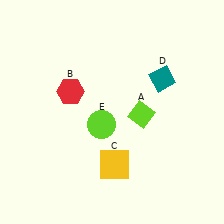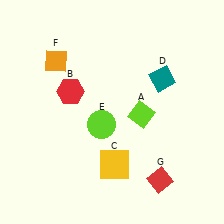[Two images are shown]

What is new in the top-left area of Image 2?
An orange diamond (F) was added in the top-left area of Image 2.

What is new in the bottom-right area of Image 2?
A red diamond (G) was added in the bottom-right area of Image 2.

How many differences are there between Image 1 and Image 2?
There are 2 differences between the two images.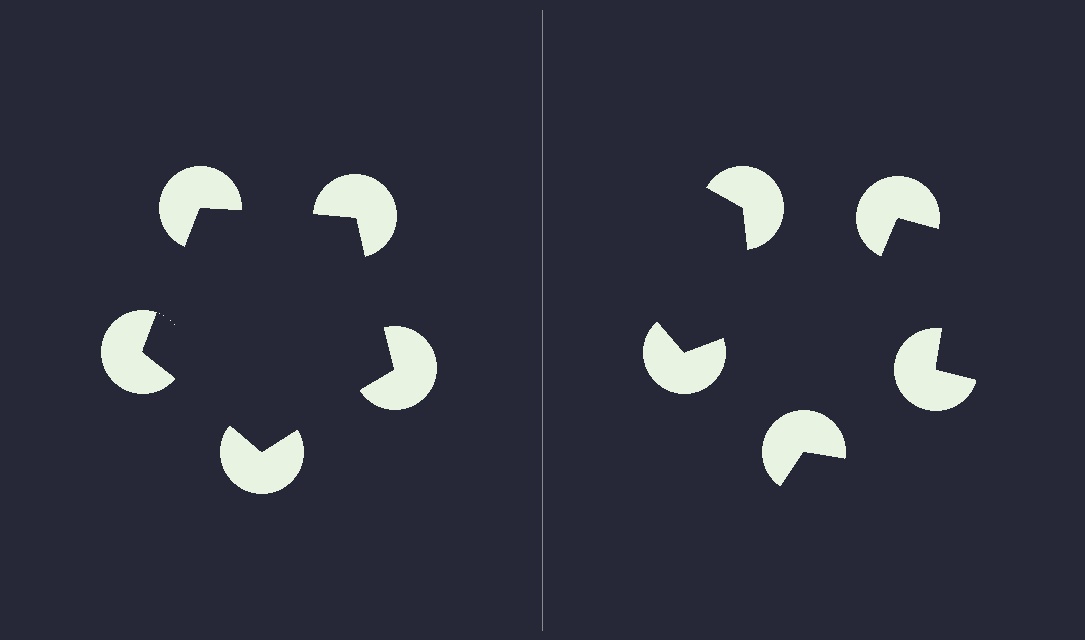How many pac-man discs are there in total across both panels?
10 — 5 on each side.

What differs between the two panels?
The pac-man discs are positioned identically on both sides; only the wedge orientations differ. On the left they align to a pentagon; on the right they are misaligned.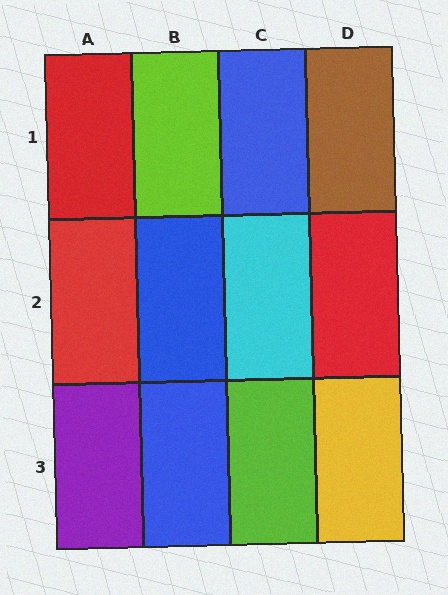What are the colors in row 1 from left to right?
Red, lime, blue, brown.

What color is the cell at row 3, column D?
Yellow.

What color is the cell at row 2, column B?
Blue.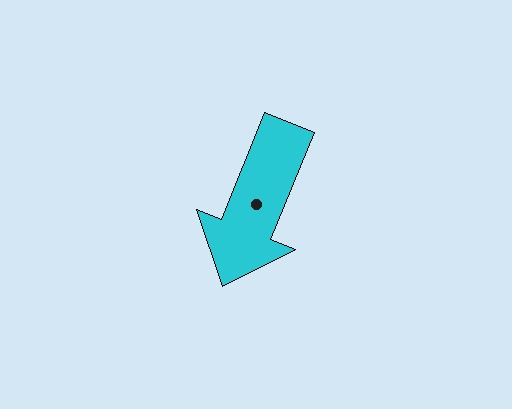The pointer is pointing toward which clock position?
Roughly 7 o'clock.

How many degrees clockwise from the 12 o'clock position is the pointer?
Approximately 202 degrees.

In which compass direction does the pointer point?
South.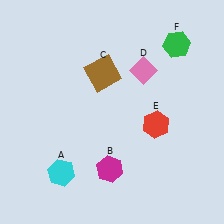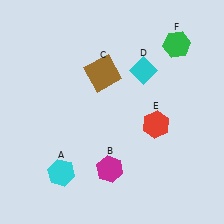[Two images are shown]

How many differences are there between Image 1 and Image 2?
There is 1 difference between the two images.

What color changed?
The diamond (D) changed from pink in Image 1 to cyan in Image 2.